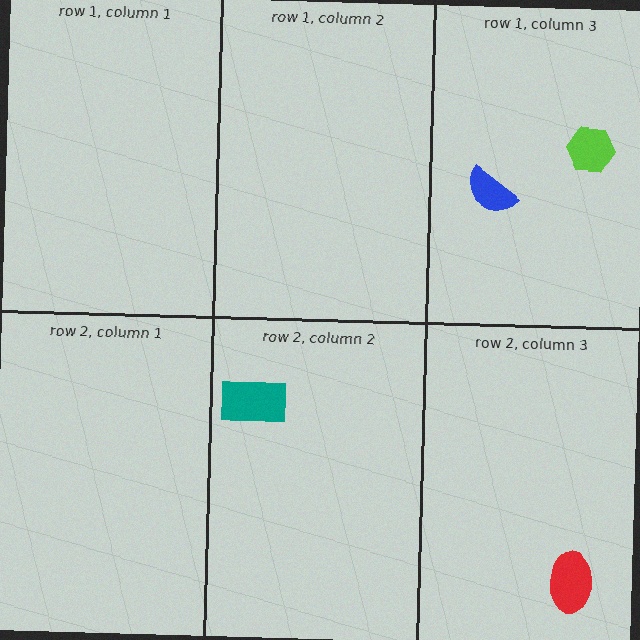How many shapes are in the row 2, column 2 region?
1.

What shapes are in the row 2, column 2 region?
The teal rectangle.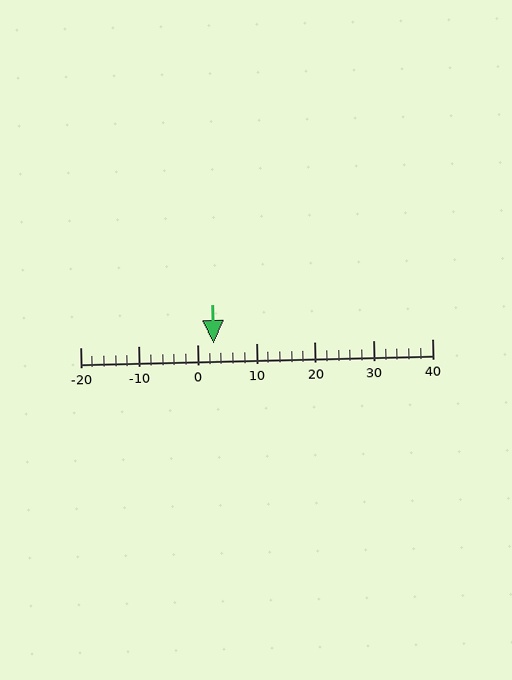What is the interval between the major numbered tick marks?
The major tick marks are spaced 10 units apart.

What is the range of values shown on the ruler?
The ruler shows values from -20 to 40.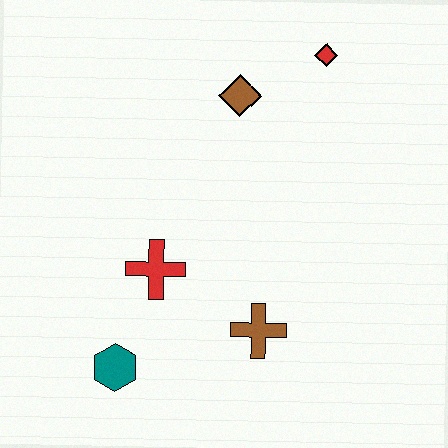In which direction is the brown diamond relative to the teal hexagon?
The brown diamond is above the teal hexagon.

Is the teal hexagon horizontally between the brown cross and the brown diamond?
No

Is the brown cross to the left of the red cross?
No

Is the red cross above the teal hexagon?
Yes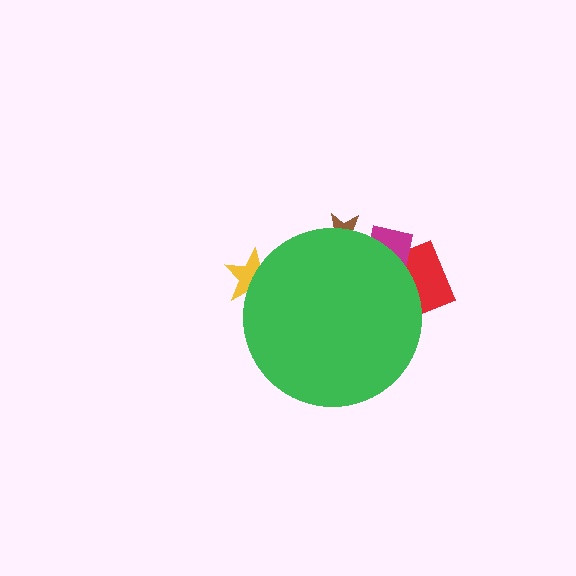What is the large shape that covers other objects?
A green circle.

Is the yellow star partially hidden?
Yes, the yellow star is partially hidden behind the green circle.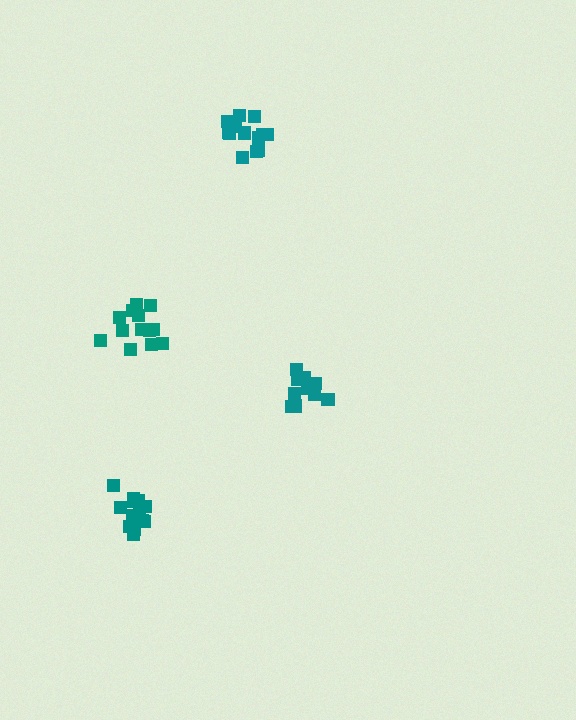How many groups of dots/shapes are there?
There are 4 groups.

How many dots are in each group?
Group 1: 12 dots, Group 2: 13 dots, Group 3: 14 dots, Group 4: 13 dots (52 total).